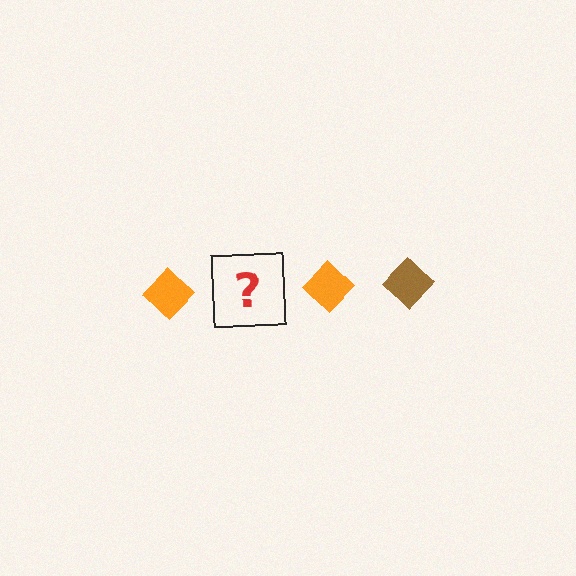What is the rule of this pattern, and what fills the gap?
The rule is that the pattern cycles through orange, brown diamonds. The gap should be filled with a brown diamond.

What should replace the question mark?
The question mark should be replaced with a brown diamond.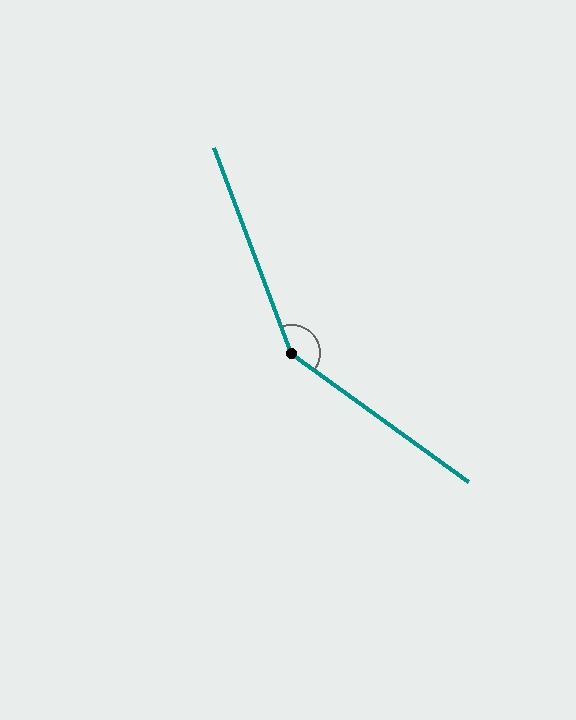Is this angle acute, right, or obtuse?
It is obtuse.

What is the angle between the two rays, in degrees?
Approximately 147 degrees.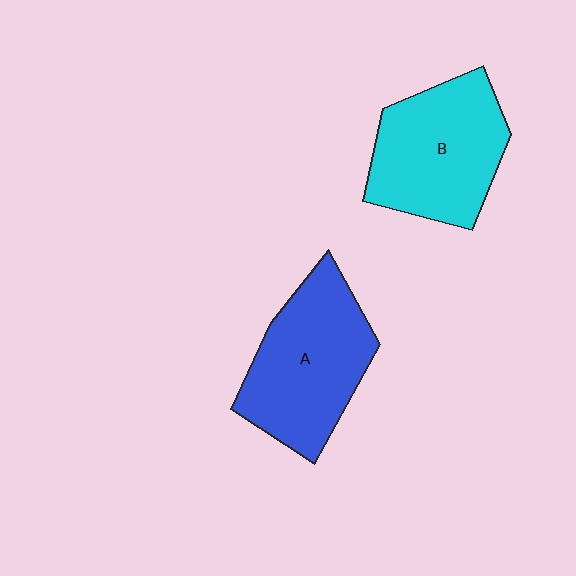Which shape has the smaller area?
Shape B (cyan).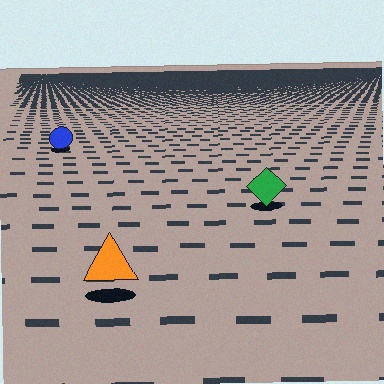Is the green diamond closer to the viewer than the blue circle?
Yes. The green diamond is closer — you can tell from the texture gradient: the ground texture is coarser near it.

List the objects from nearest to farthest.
From nearest to farthest: the orange triangle, the green diamond, the blue circle.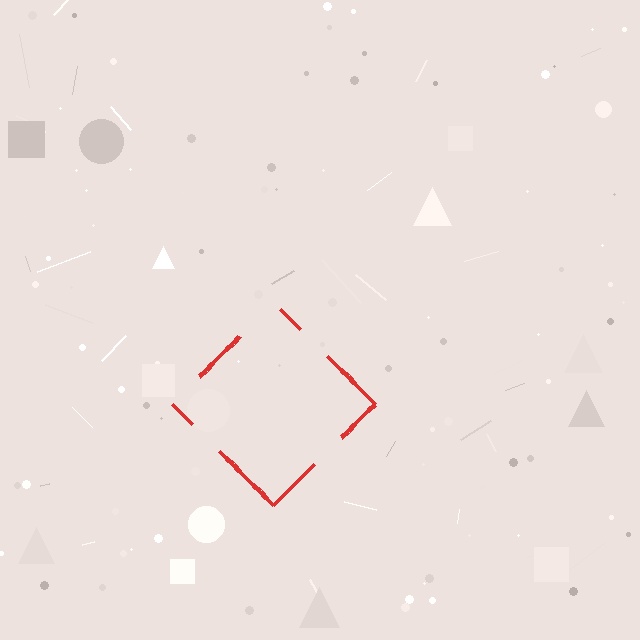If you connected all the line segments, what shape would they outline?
They would outline a diamond.